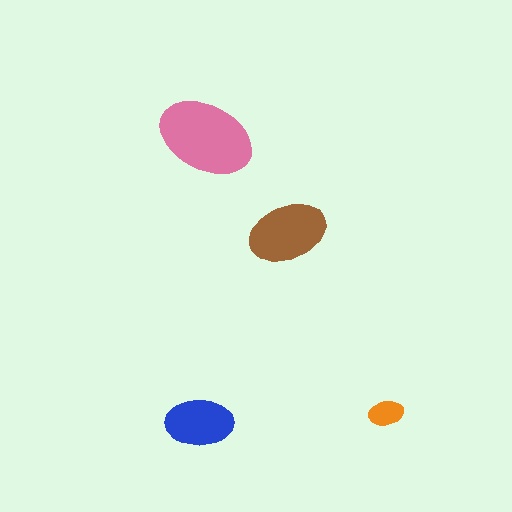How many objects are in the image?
There are 4 objects in the image.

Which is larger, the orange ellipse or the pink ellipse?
The pink one.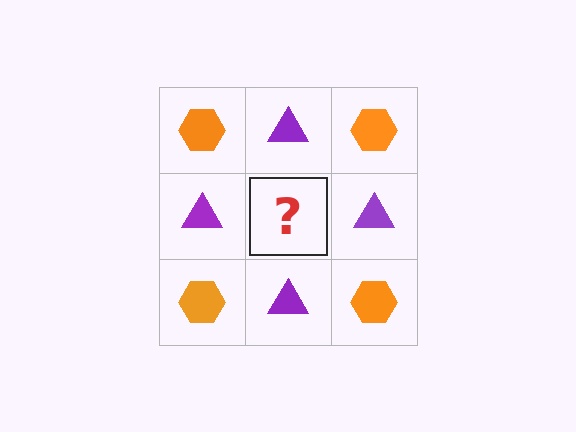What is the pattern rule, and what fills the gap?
The rule is that it alternates orange hexagon and purple triangle in a checkerboard pattern. The gap should be filled with an orange hexagon.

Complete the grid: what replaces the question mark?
The question mark should be replaced with an orange hexagon.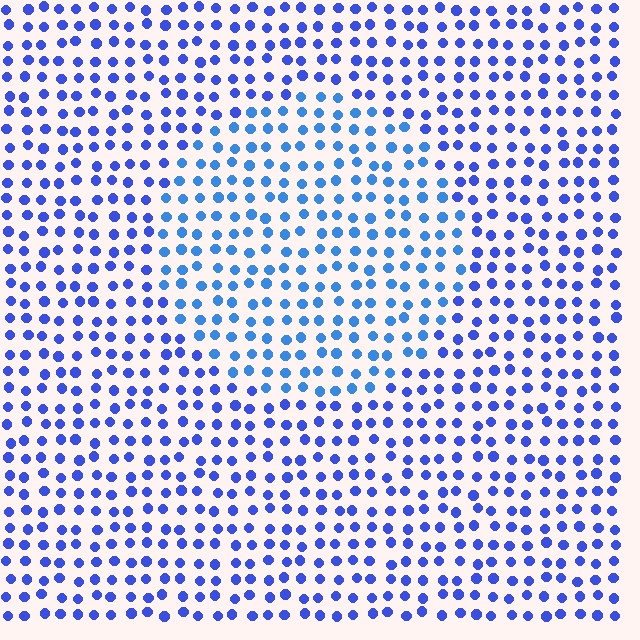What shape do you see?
I see a circle.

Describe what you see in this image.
The image is filled with small blue elements in a uniform arrangement. A circle-shaped region is visible where the elements are tinted to a slightly different hue, forming a subtle color boundary.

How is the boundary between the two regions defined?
The boundary is defined purely by a slight shift in hue (about 21 degrees). Spacing, size, and orientation are identical on both sides.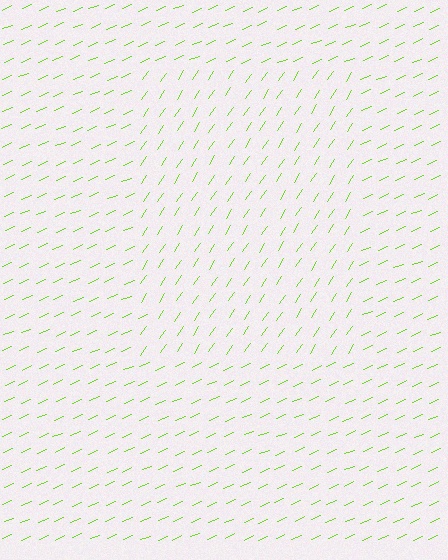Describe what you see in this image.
The image is filled with small lime line segments. A rectangle region in the image has lines oriented differently from the surrounding lines, creating a visible texture boundary.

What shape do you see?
I see a rectangle.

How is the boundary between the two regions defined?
The boundary is defined purely by a change in line orientation (approximately 33 degrees difference). All lines are the same color and thickness.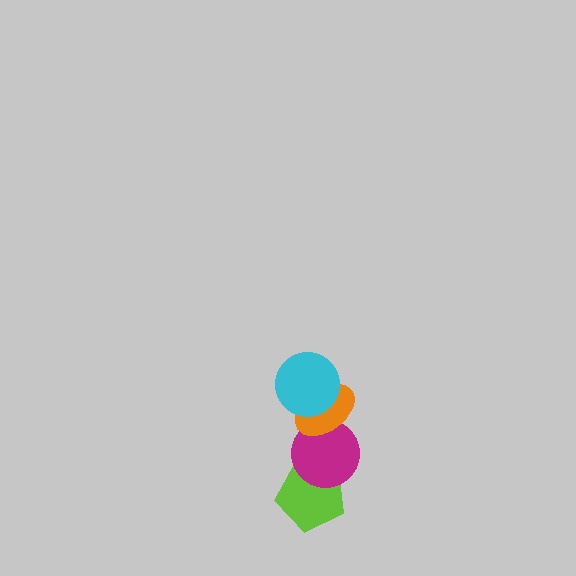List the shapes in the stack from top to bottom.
From top to bottom: the cyan circle, the orange ellipse, the magenta circle, the lime pentagon.